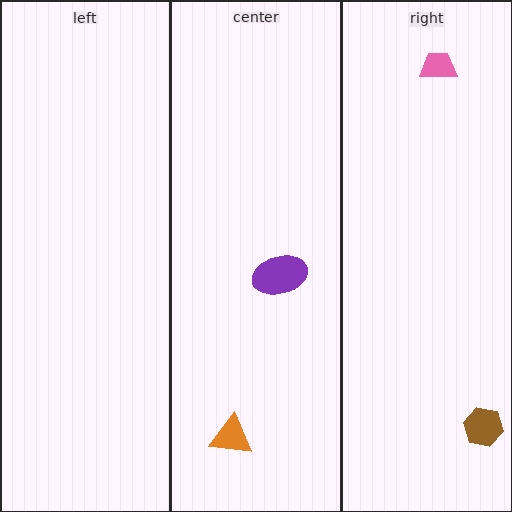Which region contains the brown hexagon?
The right region.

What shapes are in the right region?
The pink trapezoid, the brown hexagon.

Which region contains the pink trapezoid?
The right region.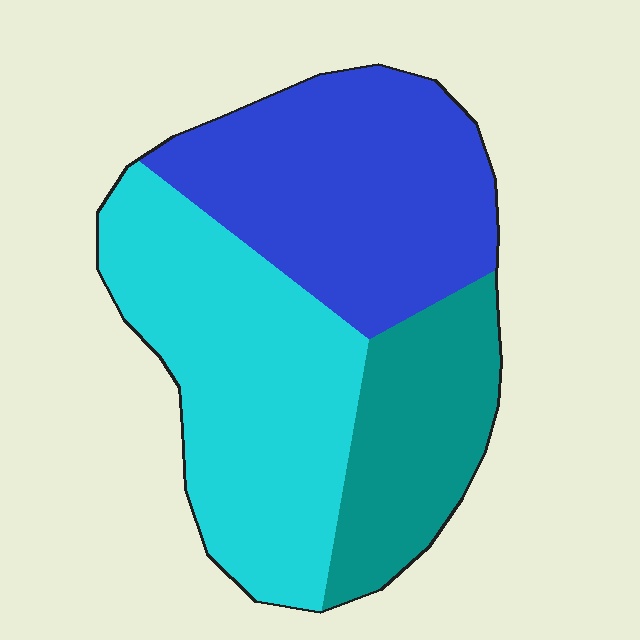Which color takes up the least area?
Teal, at roughly 20%.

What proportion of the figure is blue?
Blue covers around 35% of the figure.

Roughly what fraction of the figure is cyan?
Cyan covers about 40% of the figure.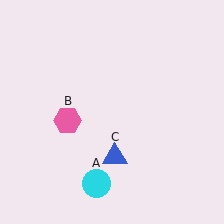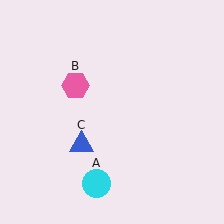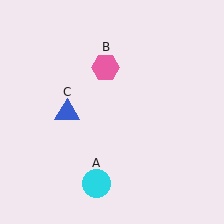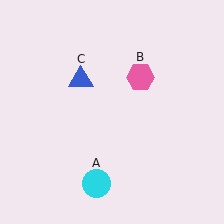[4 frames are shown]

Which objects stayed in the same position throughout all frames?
Cyan circle (object A) remained stationary.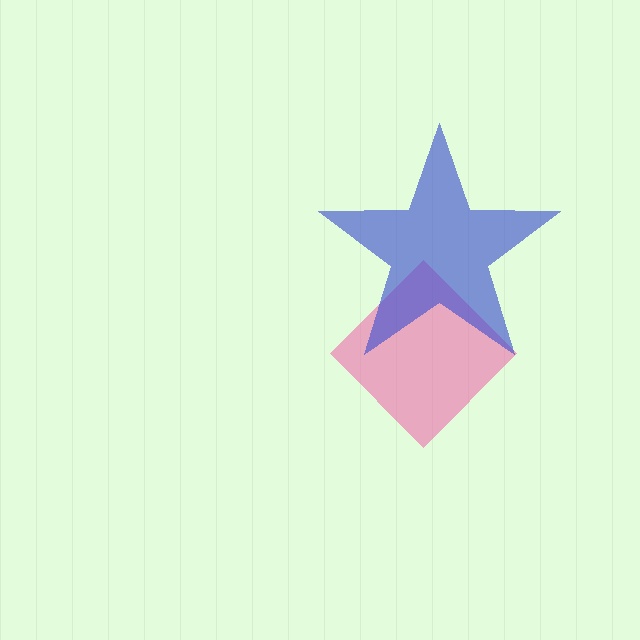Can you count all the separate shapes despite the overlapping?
Yes, there are 2 separate shapes.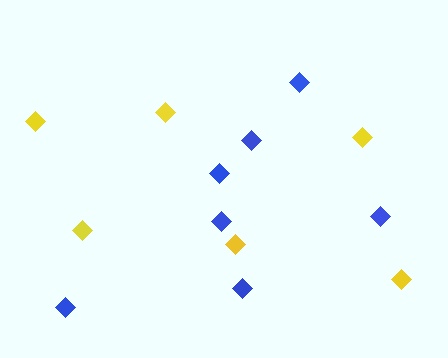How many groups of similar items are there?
There are 2 groups: one group of blue diamonds (7) and one group of yellow diamonds (6).